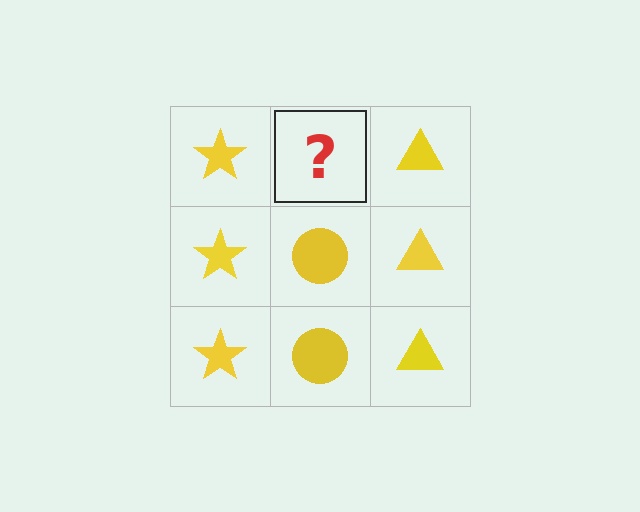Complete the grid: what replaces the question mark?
The question mark should be replaced with a yellow circle.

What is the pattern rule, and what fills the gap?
The rule is that each column has a consistent shape. The gap should be filled with a yellow circle.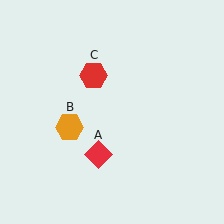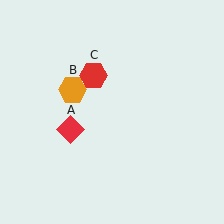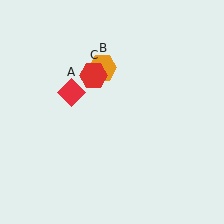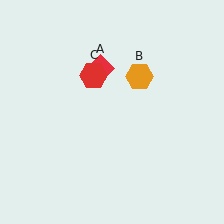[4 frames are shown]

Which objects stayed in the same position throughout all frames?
Red hexagon (object C) remained stationary.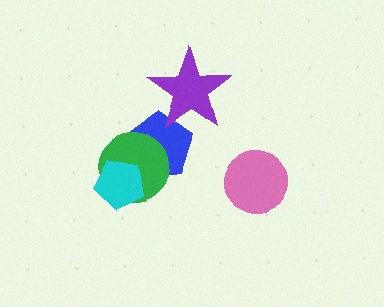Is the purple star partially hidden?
No, no other shape covers it.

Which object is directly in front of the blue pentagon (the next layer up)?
The purple star is directly in front of the blue pentagon.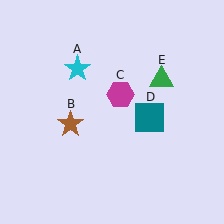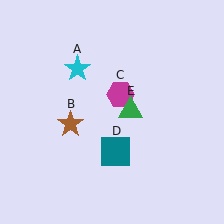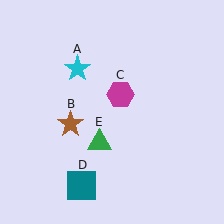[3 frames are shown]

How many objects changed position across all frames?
2 objects changed position: teal square (object D), green triangle (object E).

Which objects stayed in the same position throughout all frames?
Cyan star (object A) and brown star (object B) and magenta hexagon (object C) remained stationary.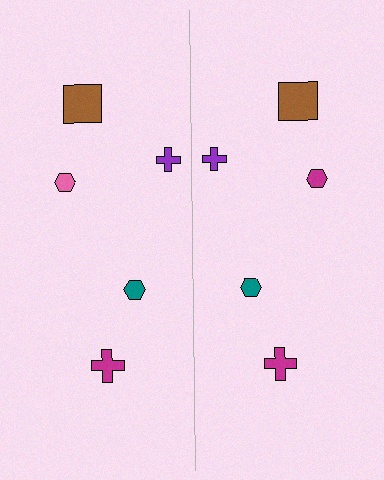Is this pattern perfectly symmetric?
No, the pattern is not perfectly symmetric. The magenta hexagon on the right side breaks the symmetry — its mirror counterpart is pink.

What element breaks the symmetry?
The magenta hexagon on the right side breaks the symmetry — its mirror counterpart is pink.